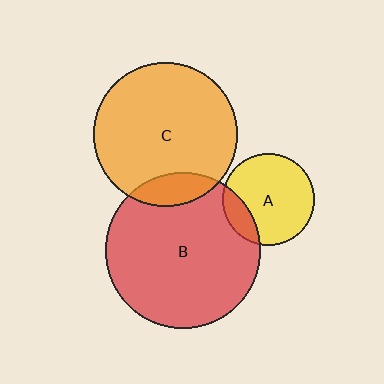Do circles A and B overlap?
Yes.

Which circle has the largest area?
Circle B (red).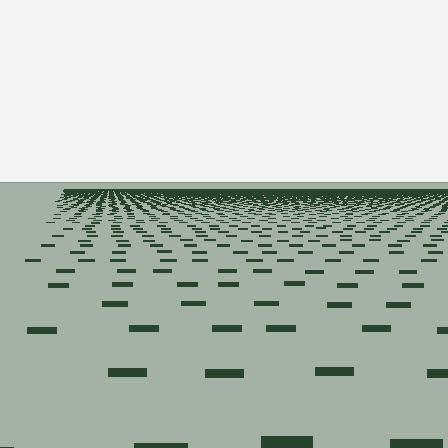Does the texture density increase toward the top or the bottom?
Density increases toward the top.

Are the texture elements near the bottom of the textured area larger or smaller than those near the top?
Larger. Near the bottom, elements are closer to the viewer and appear at a bigger on-screen size.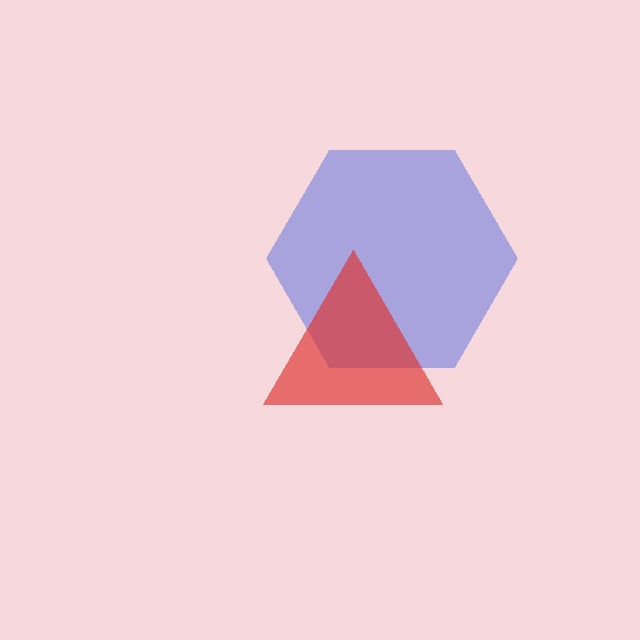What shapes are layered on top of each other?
The layered shapes are: a blue hexagon, a red triangle.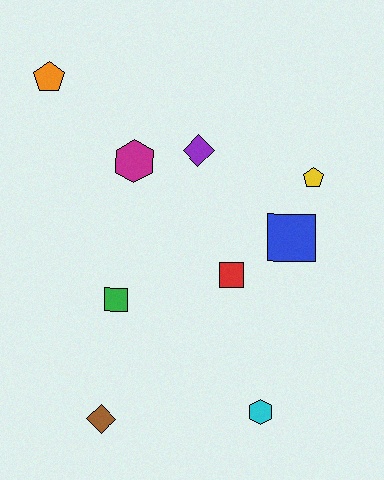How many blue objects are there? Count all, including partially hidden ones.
There is 1 blue object.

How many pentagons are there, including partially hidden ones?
There are 2 pentagons.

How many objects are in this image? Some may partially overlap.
There are 9 objects.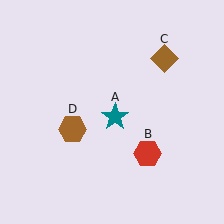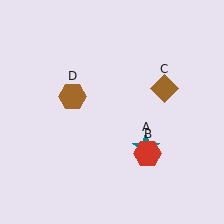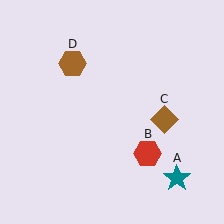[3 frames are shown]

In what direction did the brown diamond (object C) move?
The brown diamond (object C) moved down.